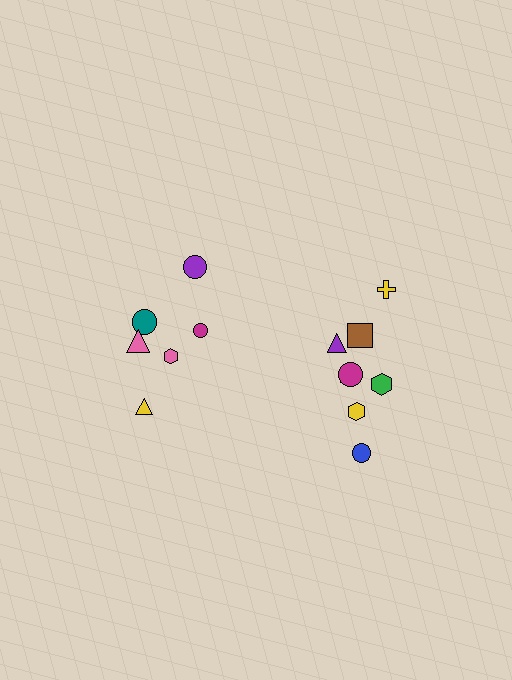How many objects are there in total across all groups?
There are 14 objects.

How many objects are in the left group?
There are 6 objects.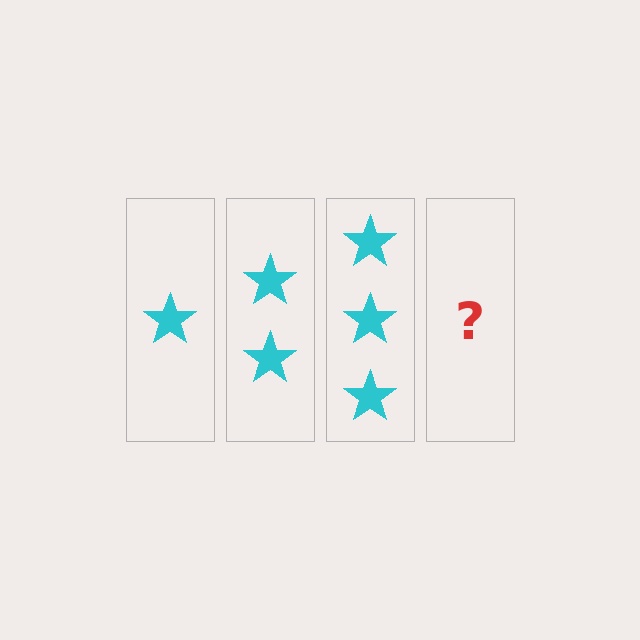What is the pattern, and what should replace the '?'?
The pattern is that each step adds one more star. The '?' should be 4 stars.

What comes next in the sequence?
The next element should be 4 stars.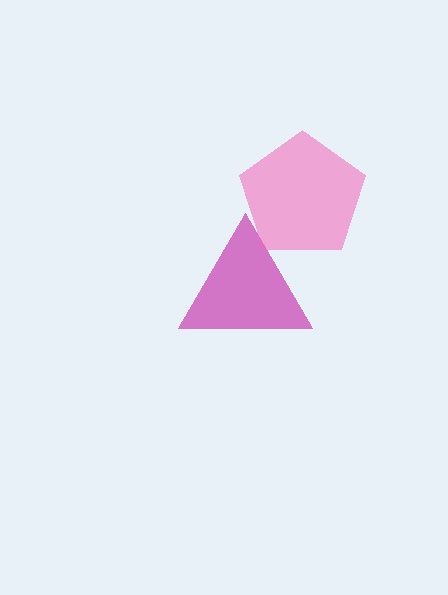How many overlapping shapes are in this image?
There are 2 overlapping shapes in the image.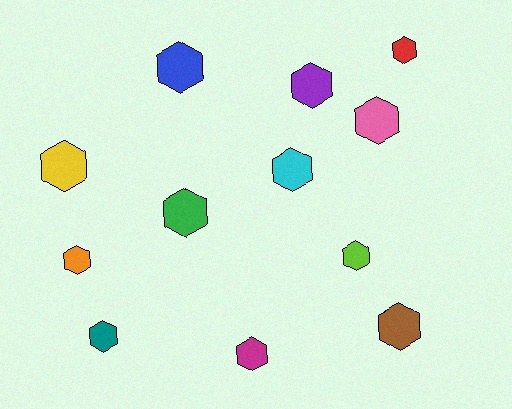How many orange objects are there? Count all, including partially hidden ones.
There is 1 orange object.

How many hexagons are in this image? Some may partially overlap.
There are 12 hexagons.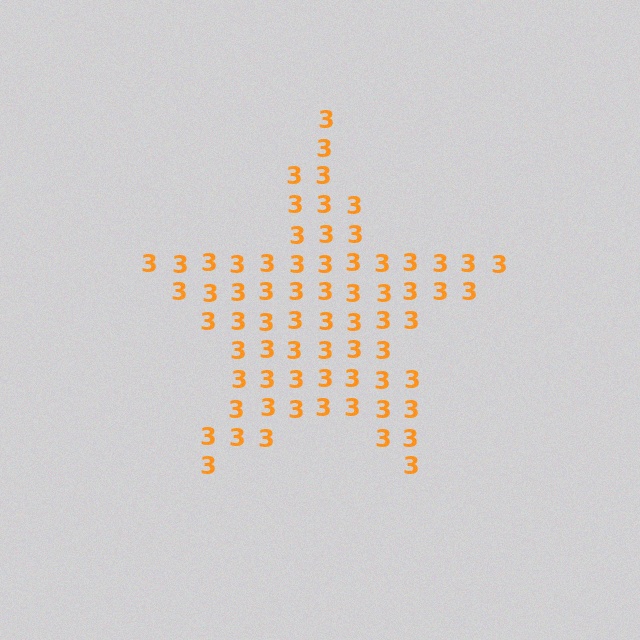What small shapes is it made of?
It is made of small digit 3's.